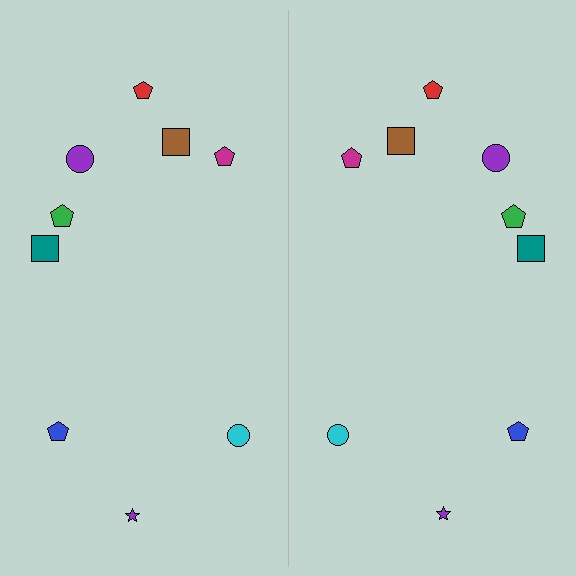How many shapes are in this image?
There are 18 shapes in this image.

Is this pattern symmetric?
Yes, this pattern has bilateral (reflection) symmetry.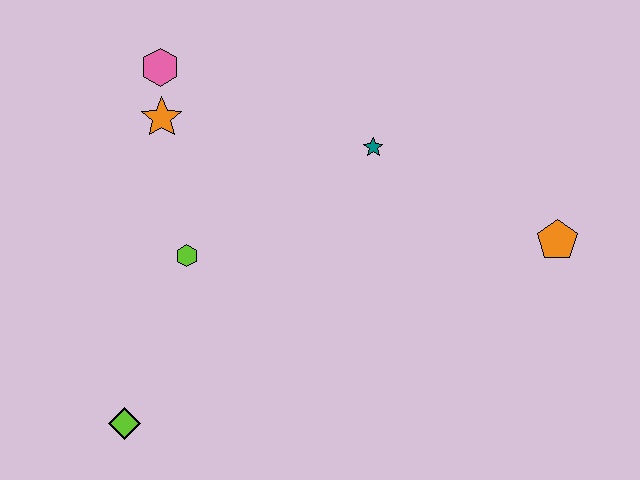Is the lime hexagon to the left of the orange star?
No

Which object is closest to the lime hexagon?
The orange star is closest to the lime hexagon.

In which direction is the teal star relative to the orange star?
The teal star is to the right of the orange star.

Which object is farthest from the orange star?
The orange pentagon is farthest from the orange star.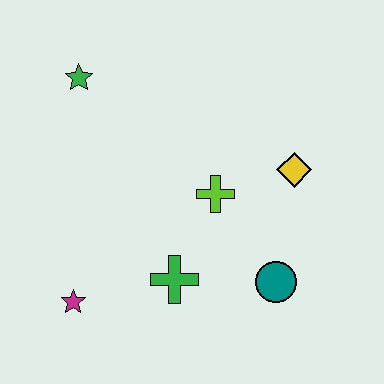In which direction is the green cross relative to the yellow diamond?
The green cross is to the left of the yellow diamond.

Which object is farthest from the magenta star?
The yellow diamond is farthest from the magenta star.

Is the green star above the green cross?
Yes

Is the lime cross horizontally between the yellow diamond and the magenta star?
Yes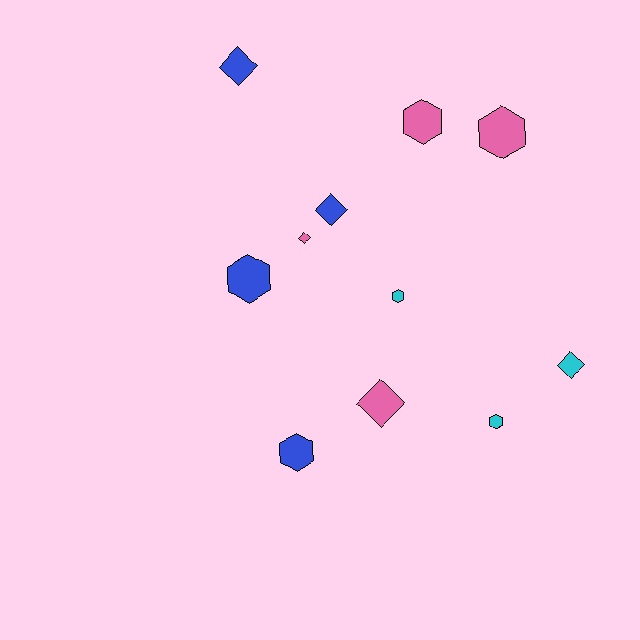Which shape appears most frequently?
Hexagon, with 6 objects.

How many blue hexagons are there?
There are 2 blue hexagons.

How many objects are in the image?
There are 11 objects.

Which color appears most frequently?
Blue, with 4 objects.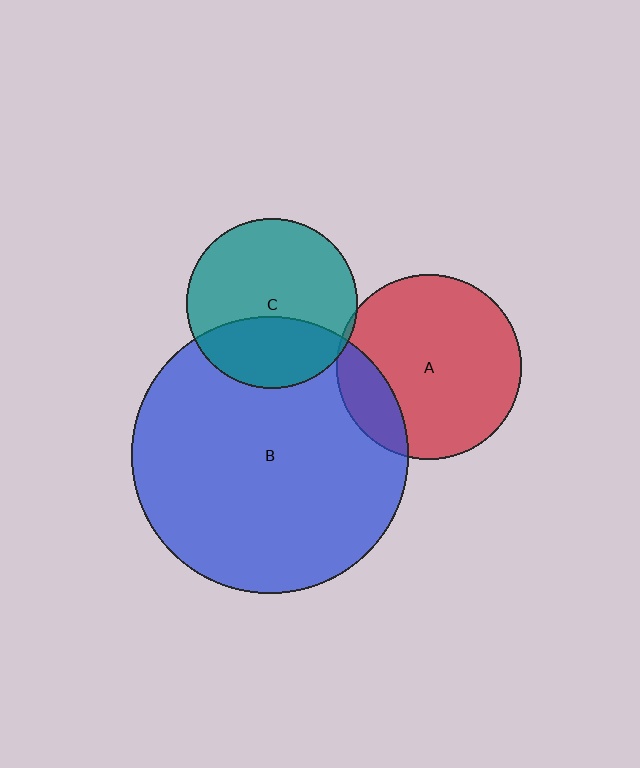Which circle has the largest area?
Circle B (blue).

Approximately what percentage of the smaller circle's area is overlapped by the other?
Approximately 35%.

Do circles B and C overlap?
Yes.